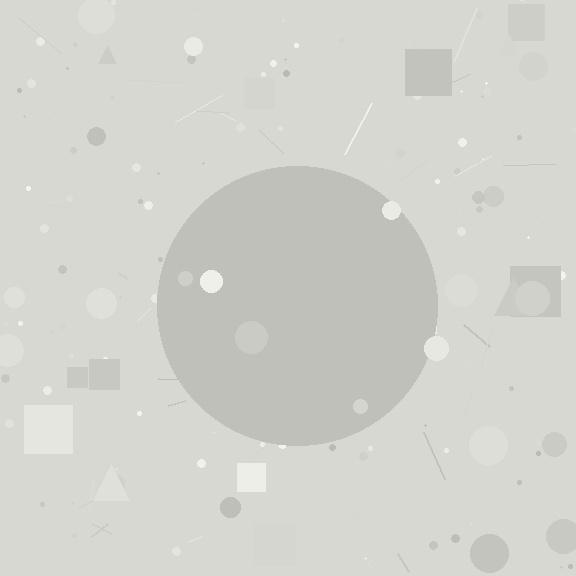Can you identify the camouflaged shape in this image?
The camouflaged shape is a circle.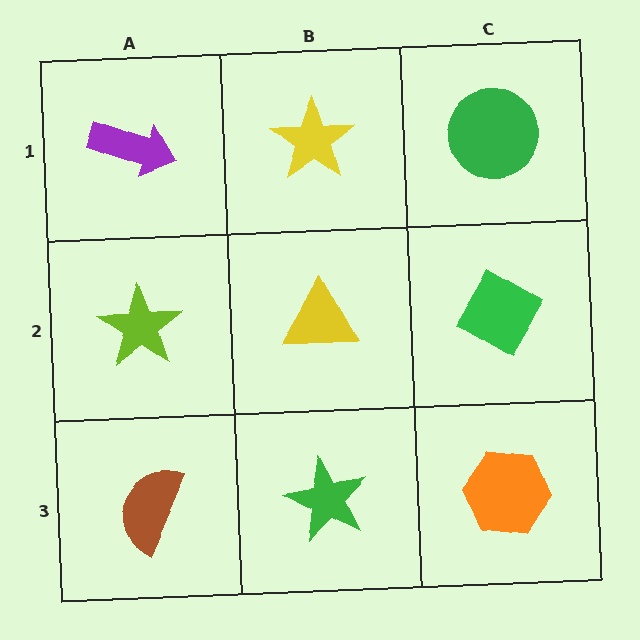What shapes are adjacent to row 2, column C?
A green circle (row 1, column C), an orange hexagon (row 3, column C), a yellow triangle (row 2, column B).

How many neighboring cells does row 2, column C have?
3.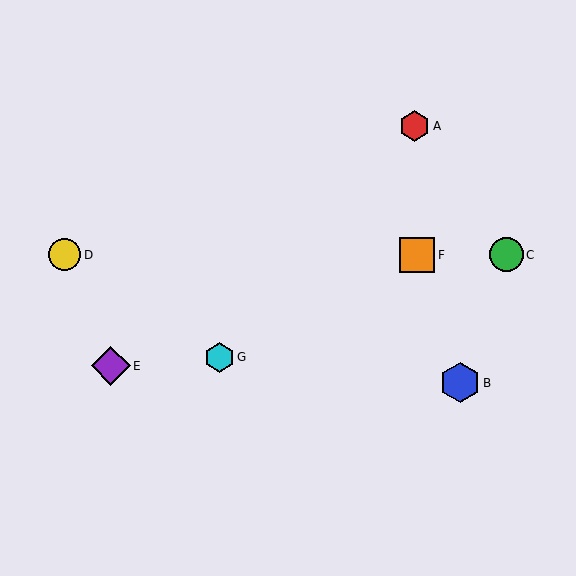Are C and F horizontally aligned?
Yes, both are at y≈255.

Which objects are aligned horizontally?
Objects C, D, F are aligned horizontally.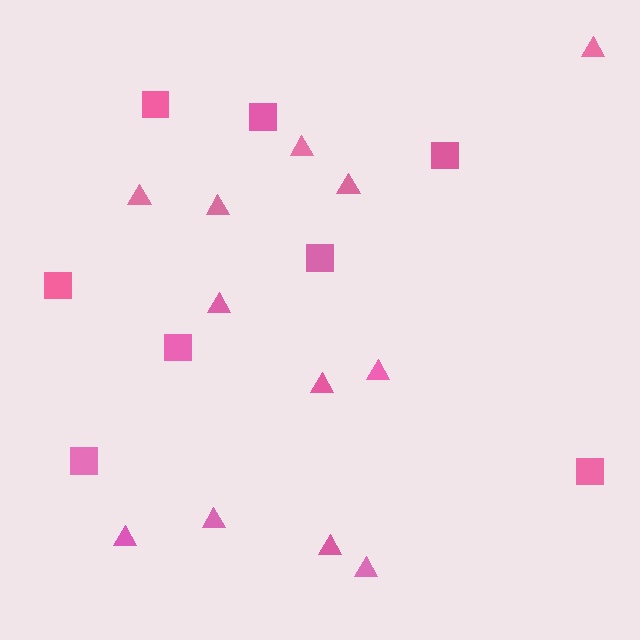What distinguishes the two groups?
There are 2 groups: one group of triangles (12) and one group of squares (8).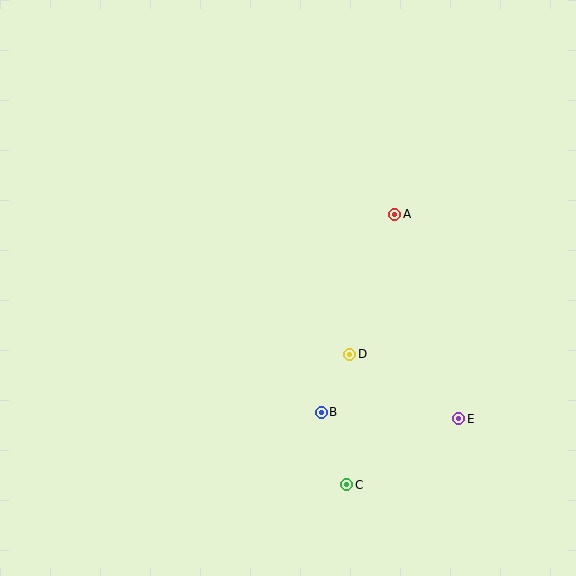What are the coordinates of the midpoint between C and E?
The midpoint between C and E is at (403, 452).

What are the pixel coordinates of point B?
Point B is at (321, 412).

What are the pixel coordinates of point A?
Point A is at (395, 214).